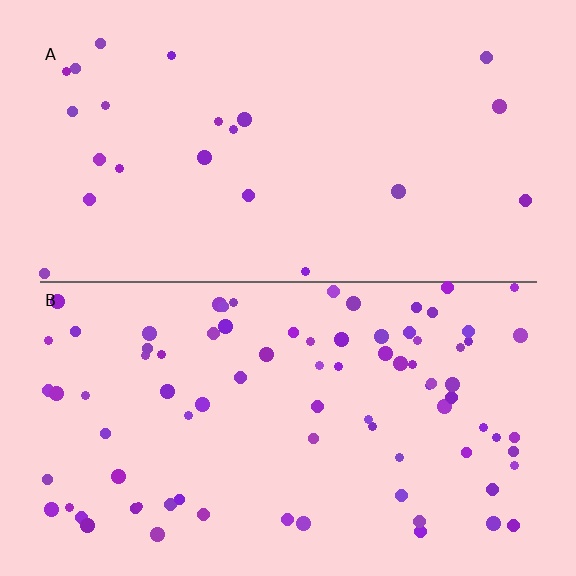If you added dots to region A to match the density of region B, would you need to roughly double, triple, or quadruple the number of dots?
Approximately quadruple.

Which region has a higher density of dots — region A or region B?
B (the bottom).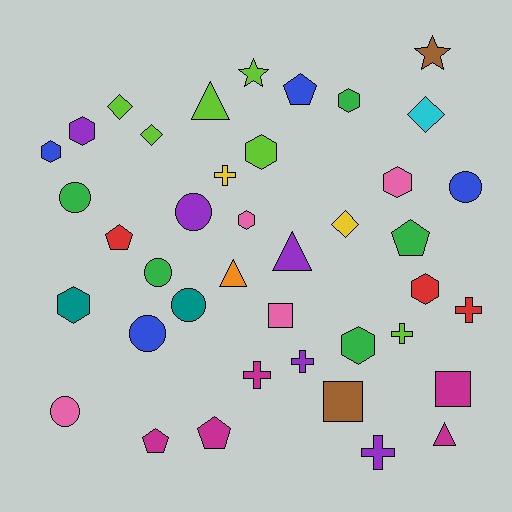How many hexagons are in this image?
There are 9 hexagons.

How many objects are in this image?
There are 40 objects.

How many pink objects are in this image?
There are 4 pink objects.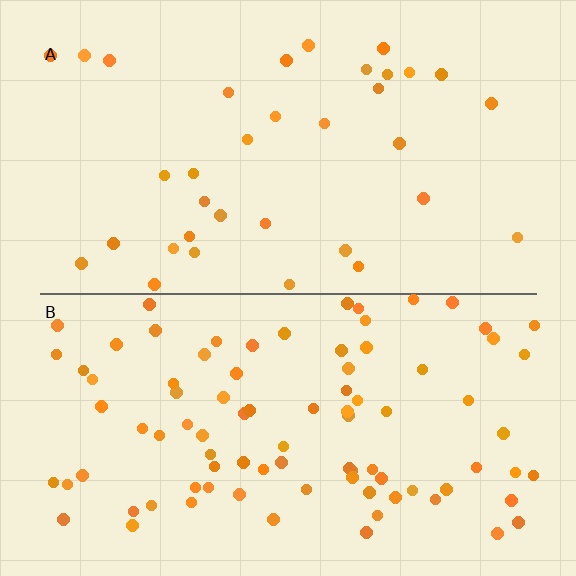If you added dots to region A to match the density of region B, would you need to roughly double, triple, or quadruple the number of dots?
Approximately triple.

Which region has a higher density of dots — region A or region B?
B (the bottom).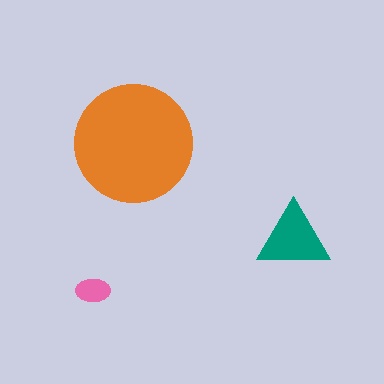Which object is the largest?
The orange circle.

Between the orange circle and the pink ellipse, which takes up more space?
The orange circle.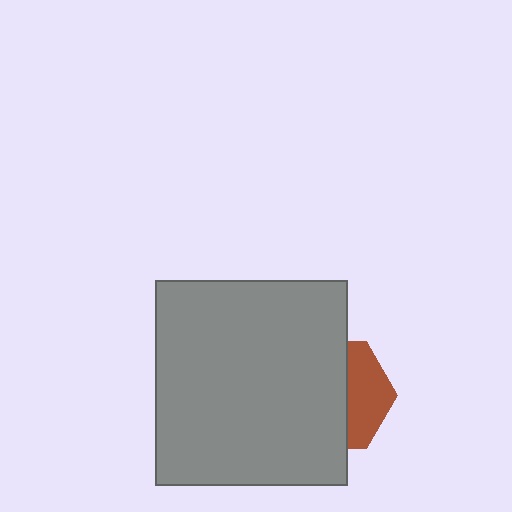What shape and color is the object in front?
The object in front is a gray rectangle.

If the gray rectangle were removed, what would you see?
You would see the complete brown hexagon.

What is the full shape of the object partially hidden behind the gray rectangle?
The partially hidden object is a brown hexagon.